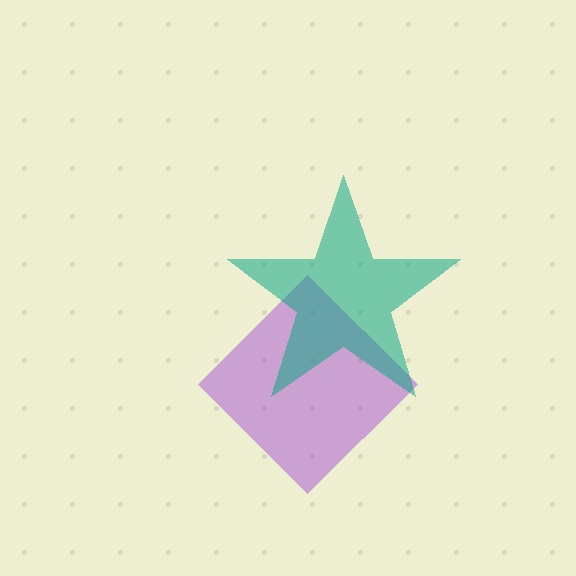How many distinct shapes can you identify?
There are 2 distinct shapes: a purple diamond, a teal star.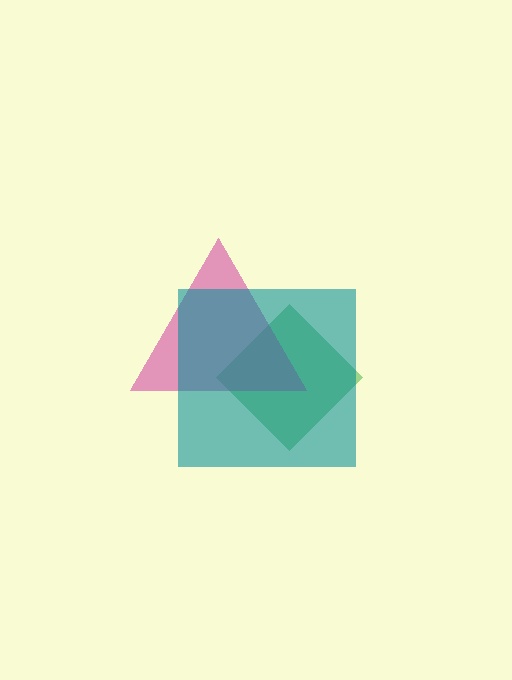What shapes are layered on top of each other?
The layered shapes are: a green diamond, a magenta triangle, a teal square.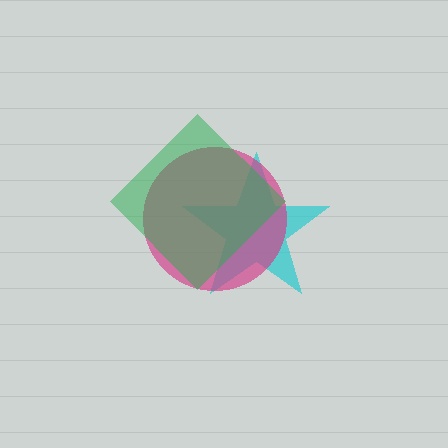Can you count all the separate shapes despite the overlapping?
Yes, there are 3 separate shapes.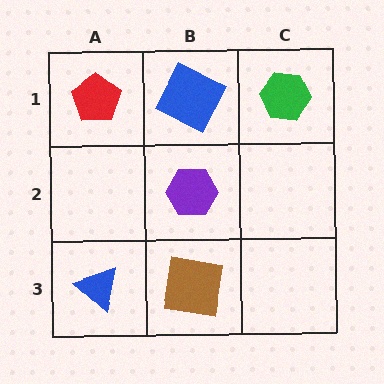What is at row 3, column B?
A brown square.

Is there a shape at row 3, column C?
No, that cell is empty.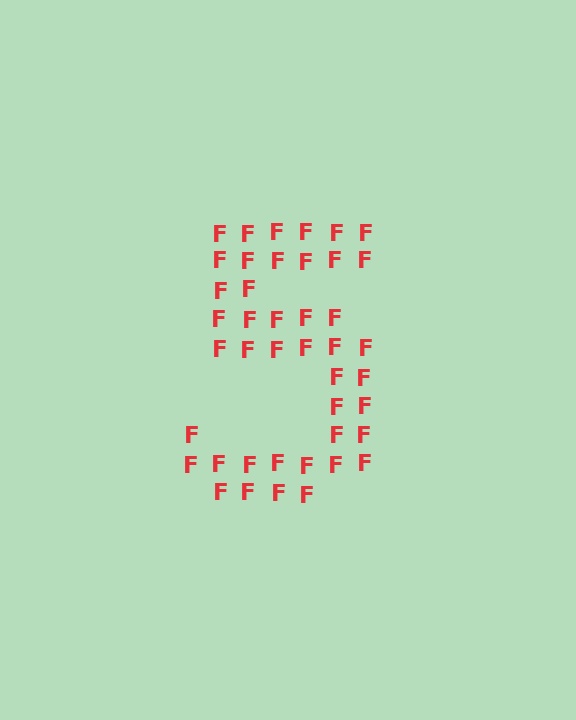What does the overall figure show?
The overall figure shows the digit 5.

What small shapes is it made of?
It is made of small letter F's.